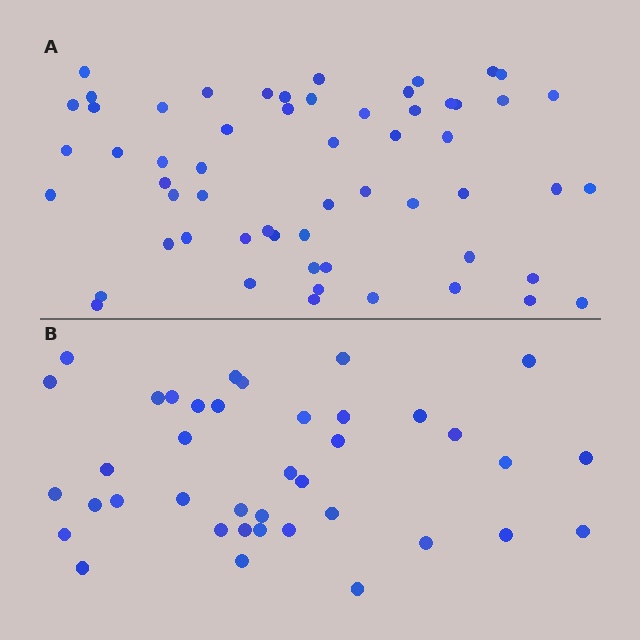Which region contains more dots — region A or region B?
Region A (the top region) has more dots.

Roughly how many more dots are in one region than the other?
Region A has approximately 20 more dots than region B.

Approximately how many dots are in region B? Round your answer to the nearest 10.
About 40 dots. (The exact count is 39, which rounds to 40.)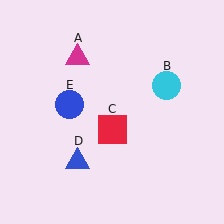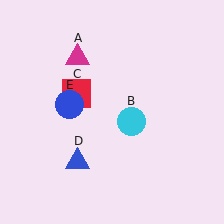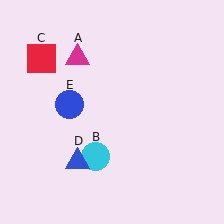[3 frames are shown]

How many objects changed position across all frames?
2 objects changed position: cyan circle (object B), red square (object C).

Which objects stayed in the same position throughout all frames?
Magenta triangle (object A) and blue triangle (object D) and blue circle (object E) remained stationary.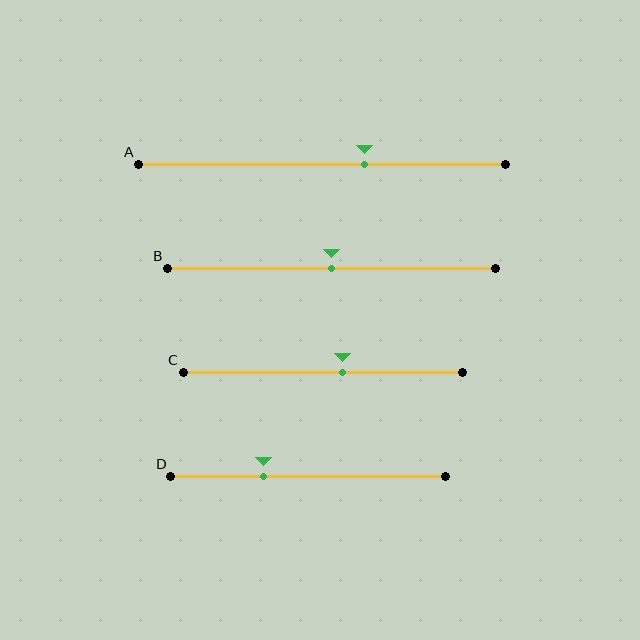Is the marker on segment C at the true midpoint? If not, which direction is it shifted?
No, the marker on segment C is shifted to the right by about 7% of the segment length.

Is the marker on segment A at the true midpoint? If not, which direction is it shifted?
No, the marker on segment A is shifted to the right by about 12% of the segment length.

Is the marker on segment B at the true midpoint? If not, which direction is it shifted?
Yes, the marker on segment B is at the true midpoint.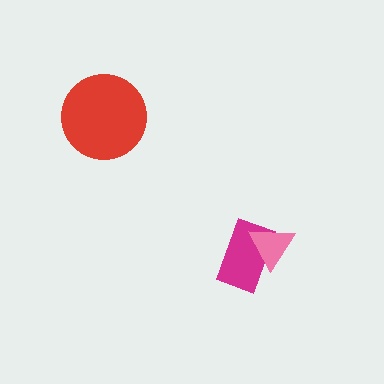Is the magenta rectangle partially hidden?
Yes, it is partially covered by another shape.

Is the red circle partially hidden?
No, no other shape covers it.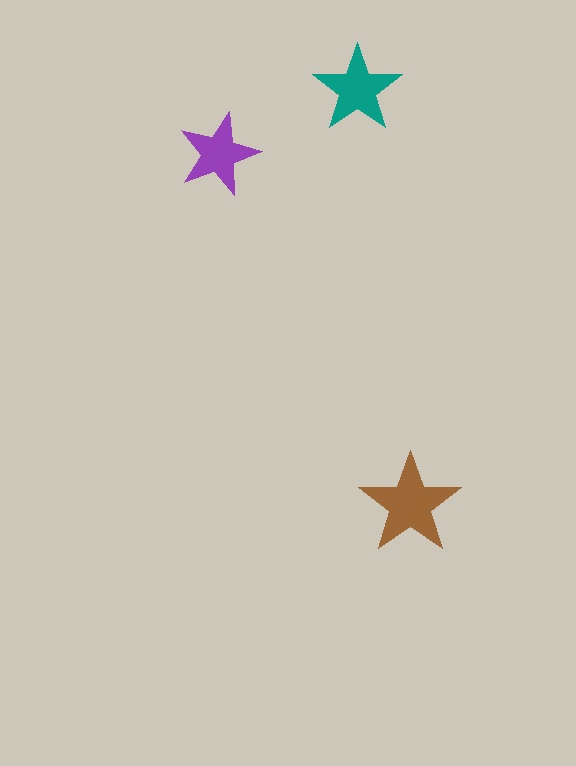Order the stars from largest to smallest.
the brown one, the teal one, the purple one.